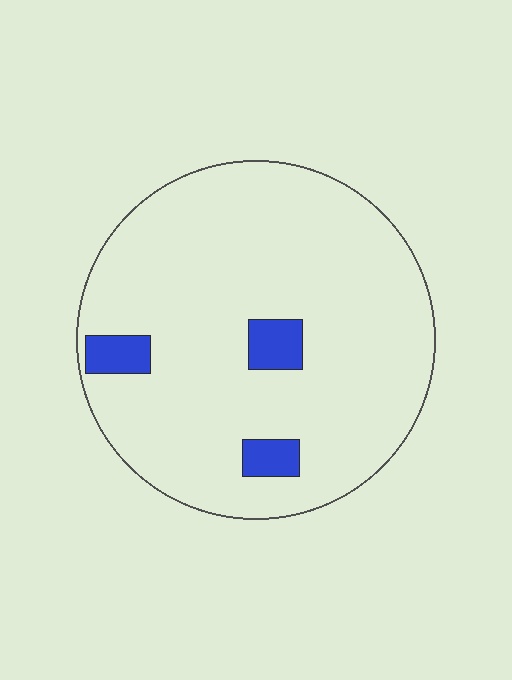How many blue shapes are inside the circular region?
3.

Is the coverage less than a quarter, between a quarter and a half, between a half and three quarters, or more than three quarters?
Less than a quarter.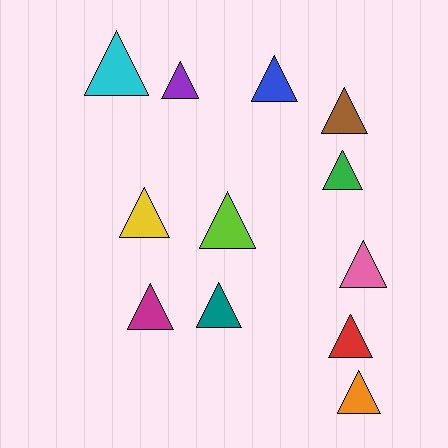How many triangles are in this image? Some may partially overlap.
There are 12 triangles.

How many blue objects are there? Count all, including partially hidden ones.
There is 1 blue object.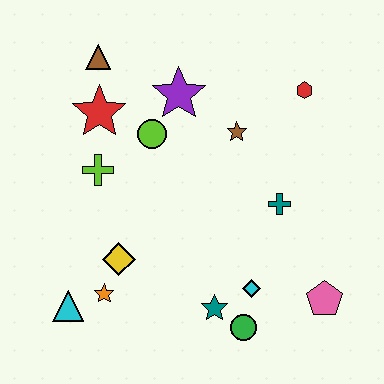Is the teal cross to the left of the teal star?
No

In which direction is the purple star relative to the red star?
The purple star is to the right of the red star.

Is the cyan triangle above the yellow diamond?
No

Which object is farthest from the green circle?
The brown triangle is farthest from the green circle.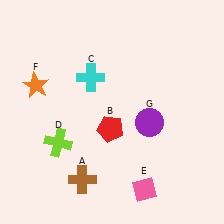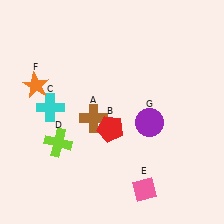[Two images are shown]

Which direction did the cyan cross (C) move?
The cyan cross (C) moved left.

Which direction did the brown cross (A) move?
The brown cross (A) moved up.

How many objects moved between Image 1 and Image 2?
2 objects moved between the two images.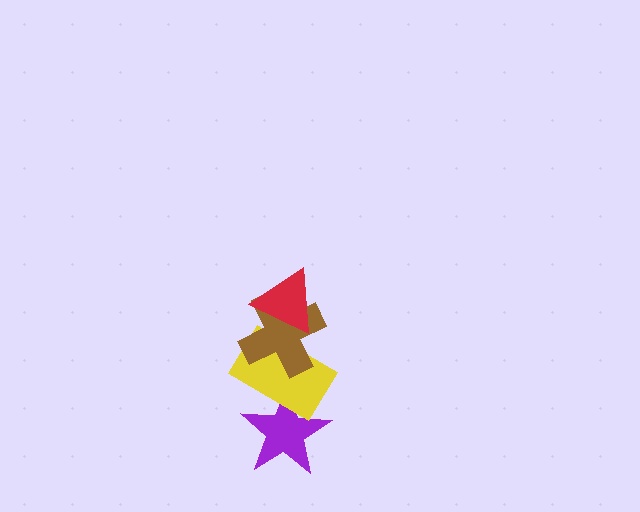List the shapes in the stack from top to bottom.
From top to bottom: the red triangle, the brown cross, the yellow rectangle, the purple star.